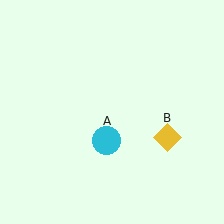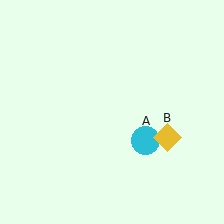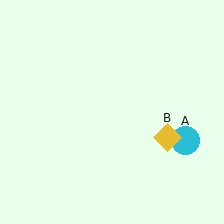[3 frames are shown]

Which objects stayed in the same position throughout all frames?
Yellow diamond (object B) remained stationary.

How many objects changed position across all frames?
1 object changed position: cyan circle (object A).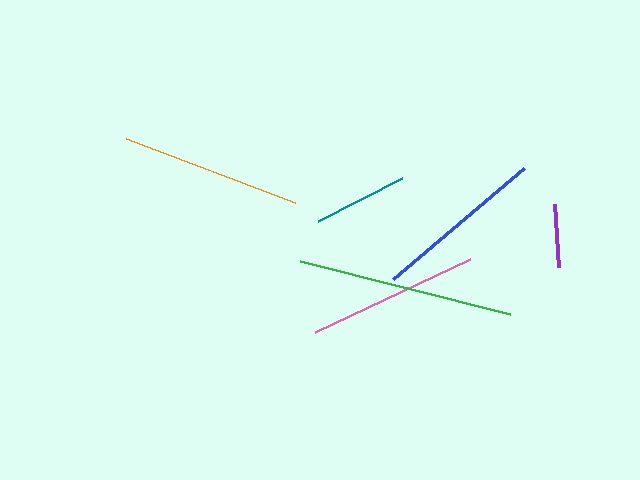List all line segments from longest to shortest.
From longest to shortest: green, orange, pink, blue, teal, purple.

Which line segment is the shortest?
The purple line is the shortest at approximately 63 pixels.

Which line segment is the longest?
The green line is the longest at approximately 217 pixels.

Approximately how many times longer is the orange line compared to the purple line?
The orange line is approximately 2.8 times the length of the purple line.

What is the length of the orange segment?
The orange segment is approximately 180 pixels long.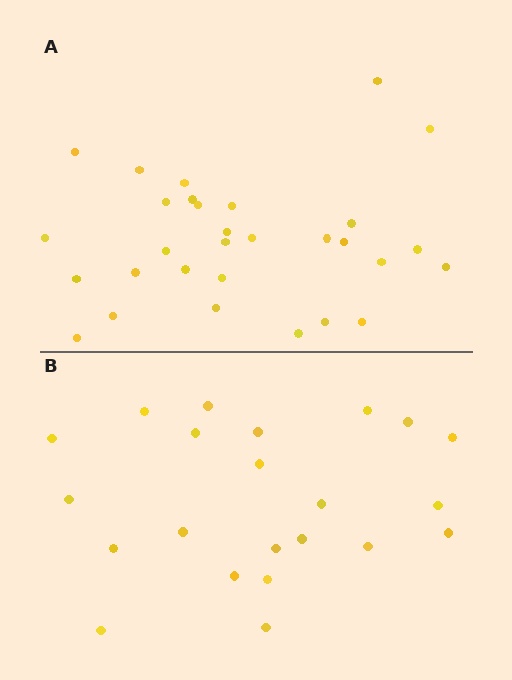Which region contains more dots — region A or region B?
Region A (the top region) has more dots.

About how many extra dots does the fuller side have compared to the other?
Region A has roughly 8 or so more dots than region B.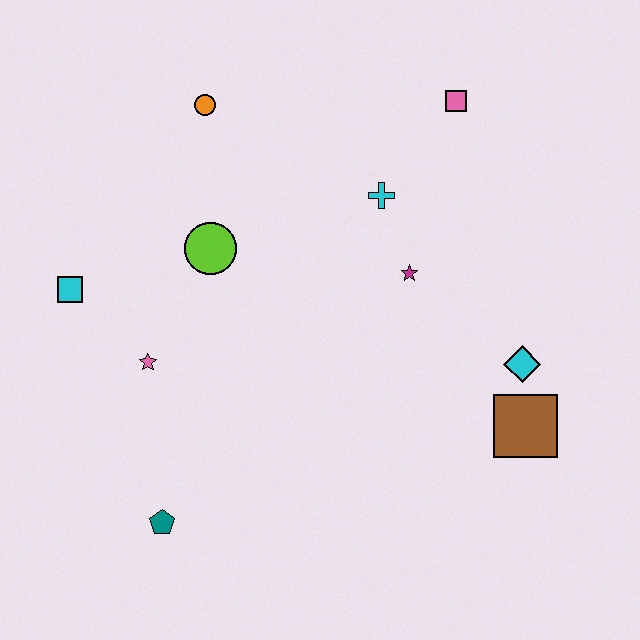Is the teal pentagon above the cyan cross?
No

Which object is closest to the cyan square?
The pink star is closest to the cyan square.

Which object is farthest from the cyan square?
The brown square is farthest from the cyan square.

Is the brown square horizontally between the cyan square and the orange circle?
No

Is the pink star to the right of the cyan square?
Yes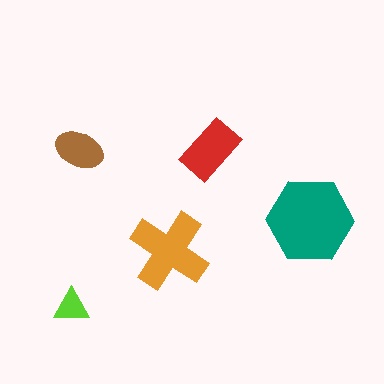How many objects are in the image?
There are 5 objects in the image.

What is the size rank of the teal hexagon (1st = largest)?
1st.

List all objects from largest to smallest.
The teal hexagon, the orange cross, the red rectangle, the brown ellipse, the lime triangle.